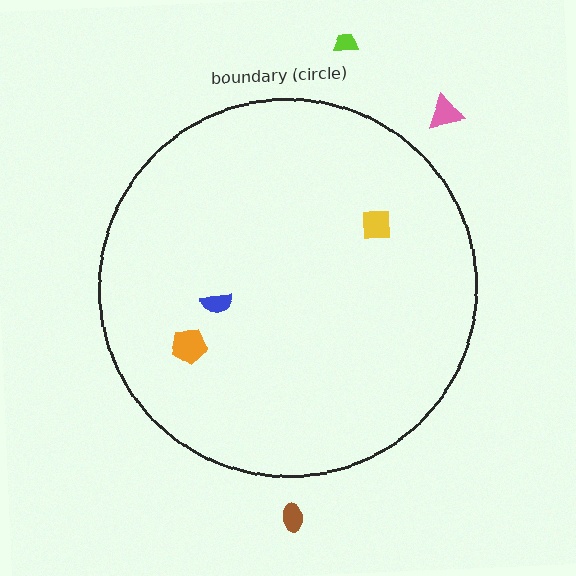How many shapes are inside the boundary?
3 inside, 3 outside.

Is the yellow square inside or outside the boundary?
Inside.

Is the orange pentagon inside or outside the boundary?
Inside.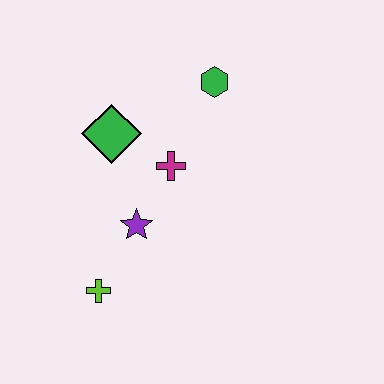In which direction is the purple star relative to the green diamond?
The purple star is below the green diamond.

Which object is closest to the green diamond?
The magenta cross is closest to the green diamond.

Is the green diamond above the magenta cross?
Yes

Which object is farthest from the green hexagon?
The lime cross is farthest from the green hexagon.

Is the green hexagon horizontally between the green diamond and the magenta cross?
No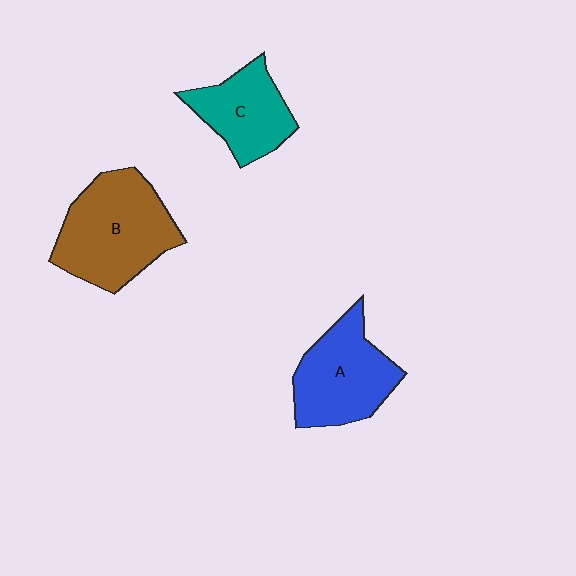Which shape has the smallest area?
Shape C (teal).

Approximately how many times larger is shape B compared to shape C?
Approximately 1.5 times.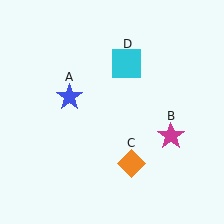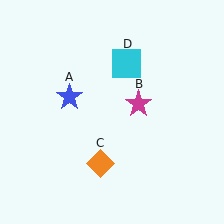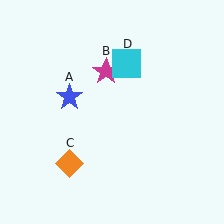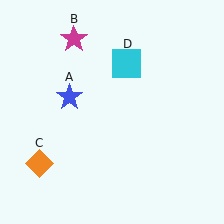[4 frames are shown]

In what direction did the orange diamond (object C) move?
The orange diamond (object C) moved left.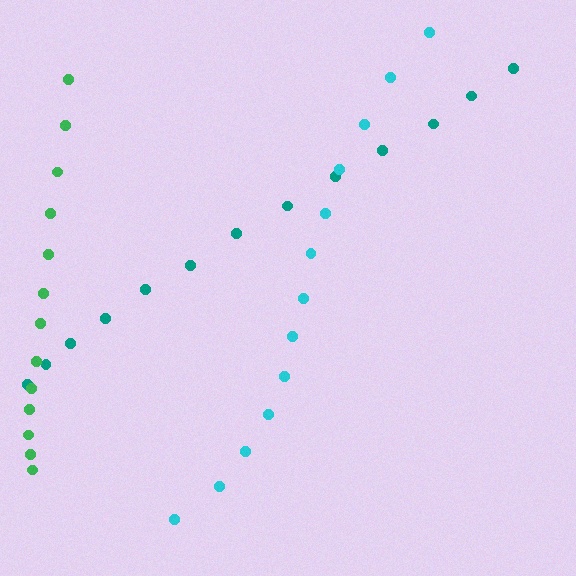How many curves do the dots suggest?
There are 3 distinct paths.